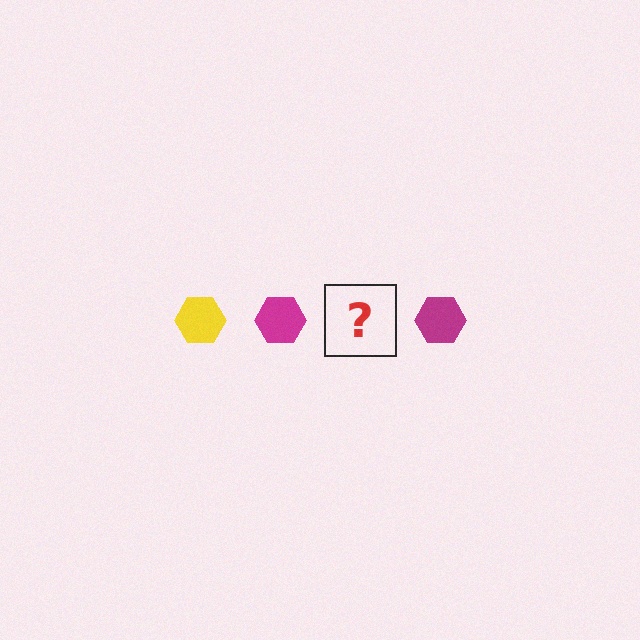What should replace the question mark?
The question mark should be replaced with a yellow hexagon.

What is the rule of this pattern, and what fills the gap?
The rule is that the pattern cycles through yellow, magenta hexagons. The gap should be filled with a yellow hexagon.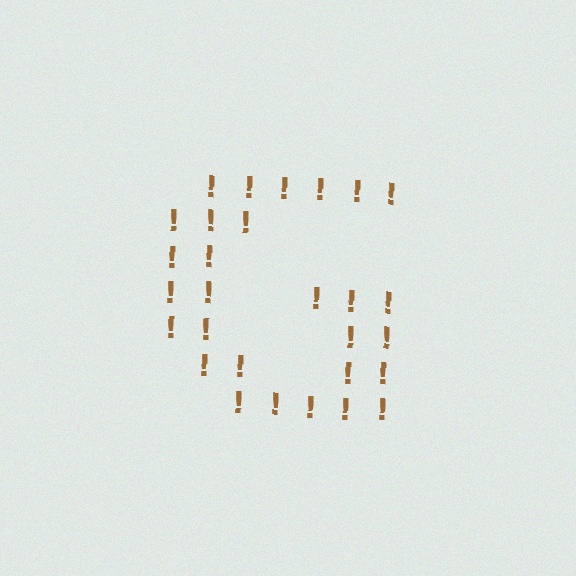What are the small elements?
The small elements are exclamation marks.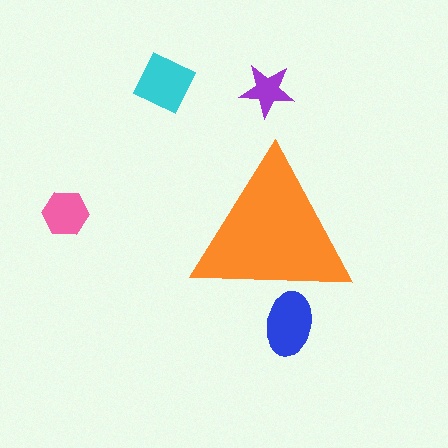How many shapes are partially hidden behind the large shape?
1 shape is partially hidden.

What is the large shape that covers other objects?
An orange triangle.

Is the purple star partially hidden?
No, the purple star is fully visible.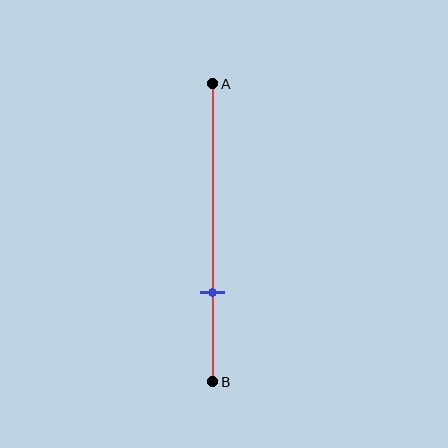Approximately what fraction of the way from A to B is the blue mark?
The blue mark is approximately 70% of the way from A to B.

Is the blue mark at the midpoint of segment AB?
No, the mark is at about 70% from A, not at the 50% midpoint.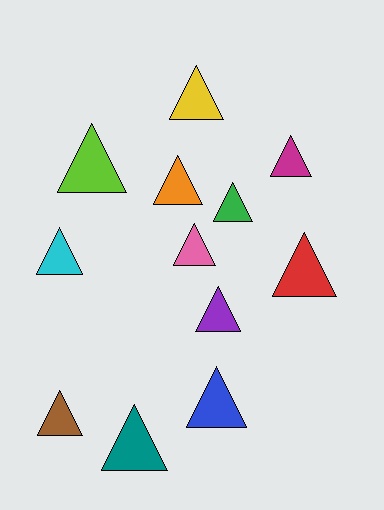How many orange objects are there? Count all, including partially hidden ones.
There is 1 orange object.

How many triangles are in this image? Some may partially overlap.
There are 12 triangles.